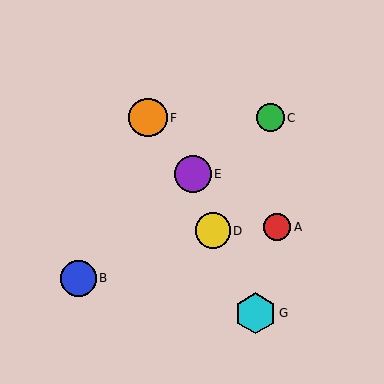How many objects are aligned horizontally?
2 objects (C, F) are aligned horizontally.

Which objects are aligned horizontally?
Objects C, F are aligned horizontally.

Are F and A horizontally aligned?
No, F is at y≈118 and A is at y≈227.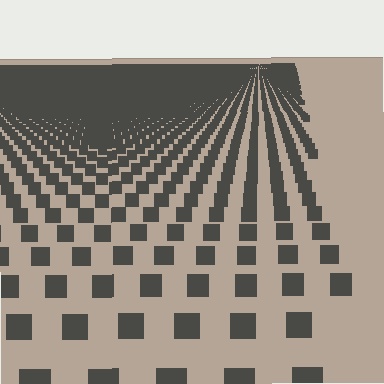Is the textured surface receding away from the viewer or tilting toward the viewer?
The surface is receding away from the viewer. Texture elements get smaller and denser toward the top.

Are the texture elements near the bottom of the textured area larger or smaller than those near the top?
Larger. Near the bottom, elements are closer to the viewer and appear at a bigger on-screen size.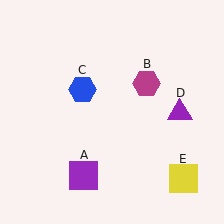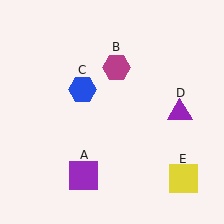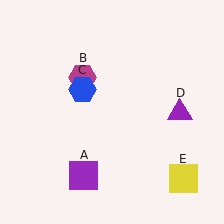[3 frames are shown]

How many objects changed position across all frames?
1 object changed position: magenta hexagon (object B).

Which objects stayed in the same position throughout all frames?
Purple square (object A) and blue hexagon (object C) and purple triangle (object D) and yellow square (object E) remained stationary.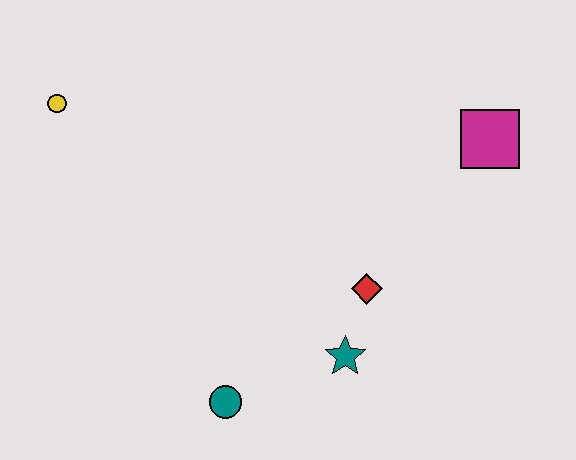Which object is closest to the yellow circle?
The teal circle is closest to the yellow circle.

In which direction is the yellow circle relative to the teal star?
The yellow circle is to the left of the teal star.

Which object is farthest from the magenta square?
The yellow circle is farthest from the magenta square.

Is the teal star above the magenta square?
No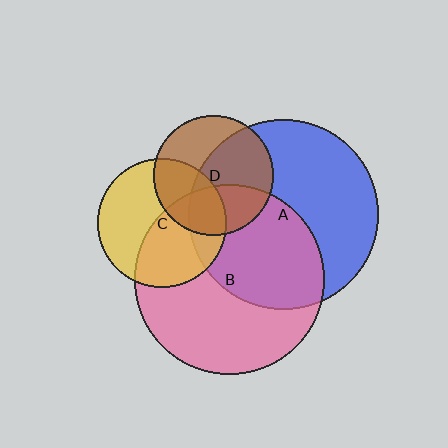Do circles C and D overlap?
Yes.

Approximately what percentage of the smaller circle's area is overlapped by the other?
Approximately 35%.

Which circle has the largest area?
Circle B (pink).